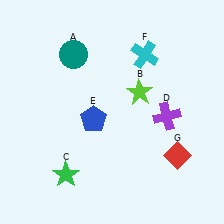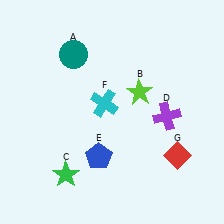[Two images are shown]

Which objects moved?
The objects that moved are: the blue pentagon (E), the cyan cross (F).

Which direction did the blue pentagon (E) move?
The blue pentagon (E) moved down.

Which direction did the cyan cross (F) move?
The cyan cross (F) moved down.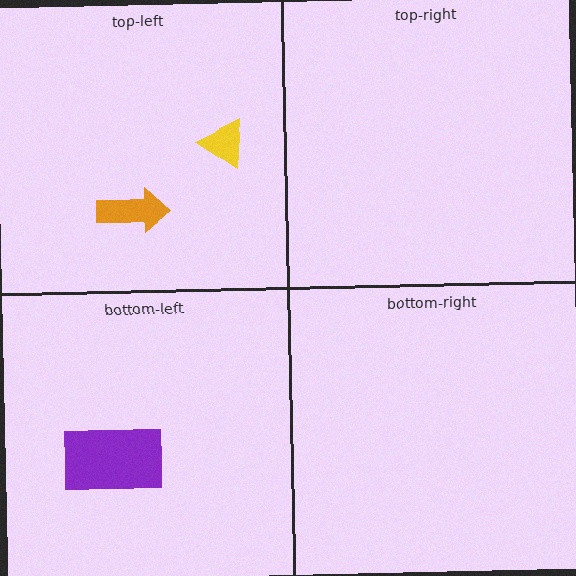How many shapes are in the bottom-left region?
1.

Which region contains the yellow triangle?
The top-left region.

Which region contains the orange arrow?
The top-left region.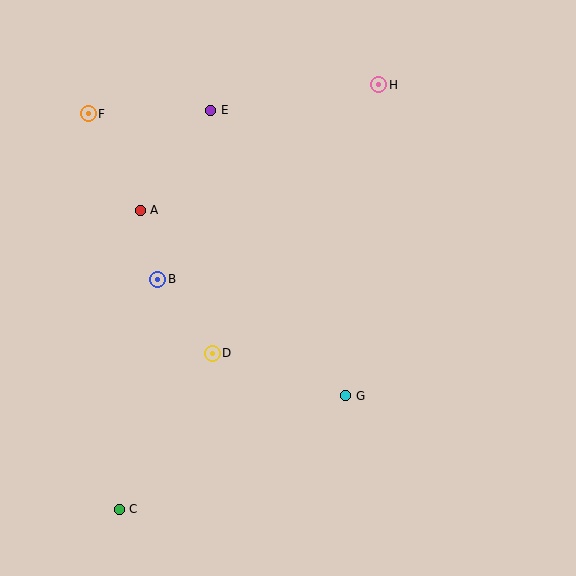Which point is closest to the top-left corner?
Point F is closest to the top-left corner.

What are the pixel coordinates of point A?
Point A is at (140, 210).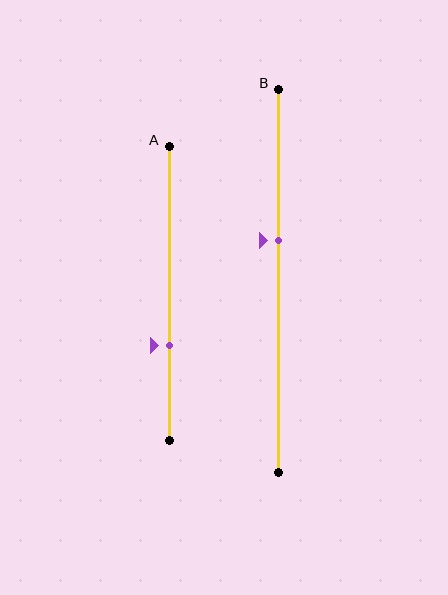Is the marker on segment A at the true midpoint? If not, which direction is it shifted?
No, the marker on segment A is shifted downward by about 18% of the segment length.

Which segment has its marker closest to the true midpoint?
Segment B has its marker closest to the true midpoint.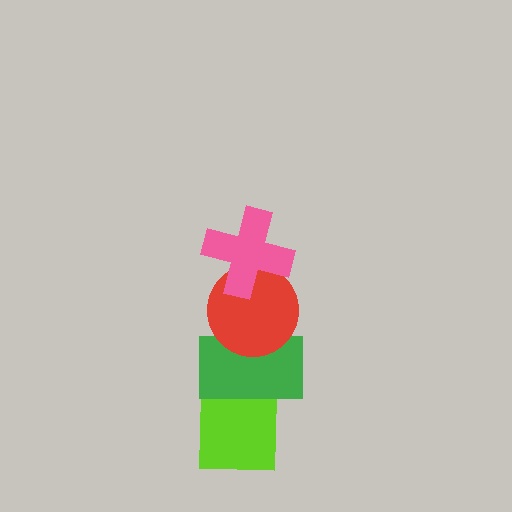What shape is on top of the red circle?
The pink cross is on top of the red circle.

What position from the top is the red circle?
The red circle is 2nd from the top.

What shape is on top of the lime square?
The green rectangle is on top of the lime square.